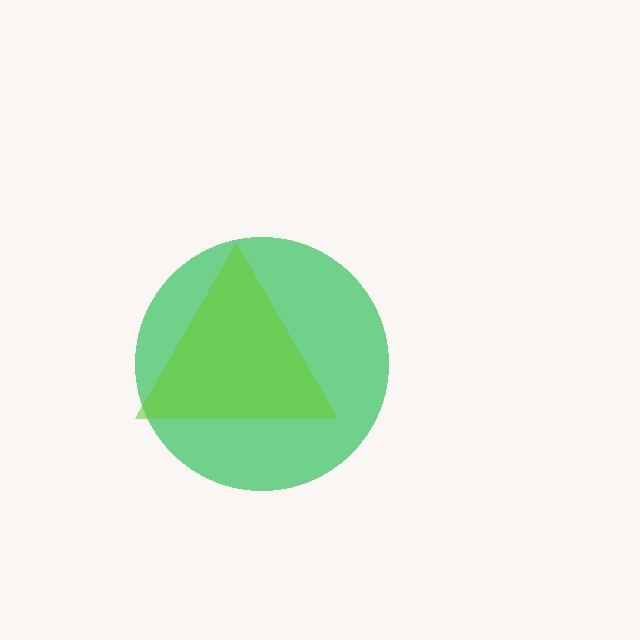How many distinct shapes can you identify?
There are 2 distinct shapes: a green circle, a lime triangle.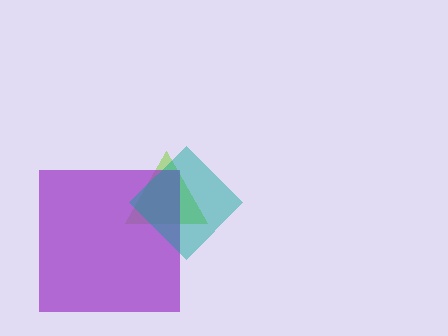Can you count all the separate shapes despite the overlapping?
Yes, there are 3 separate shapes.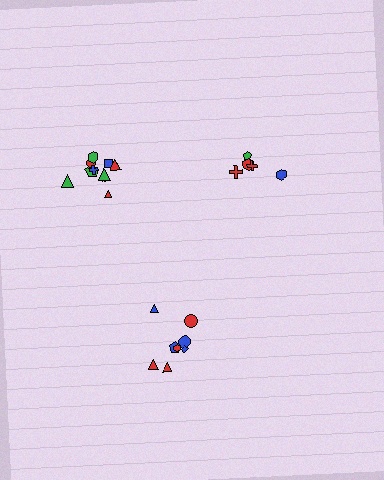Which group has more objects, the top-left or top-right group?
The top-left group.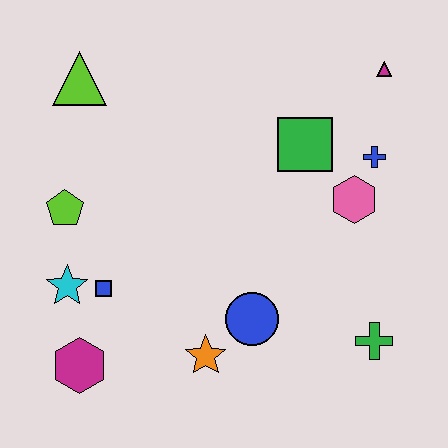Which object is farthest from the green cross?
The lime triangle is farthest from the green cross.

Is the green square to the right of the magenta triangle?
No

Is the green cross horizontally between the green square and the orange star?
No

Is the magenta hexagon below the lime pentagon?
Yes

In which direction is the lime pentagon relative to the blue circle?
The lime pentagon is to the left of the blue circle.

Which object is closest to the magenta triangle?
The blue cross is closest to the magenta triangle.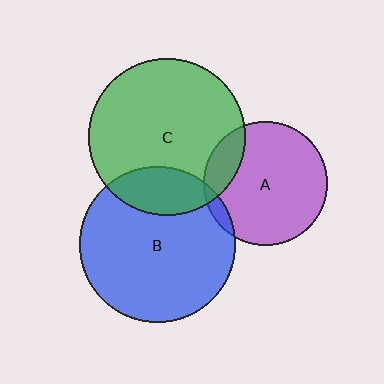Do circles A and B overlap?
Yes.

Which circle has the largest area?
Circle C (green).